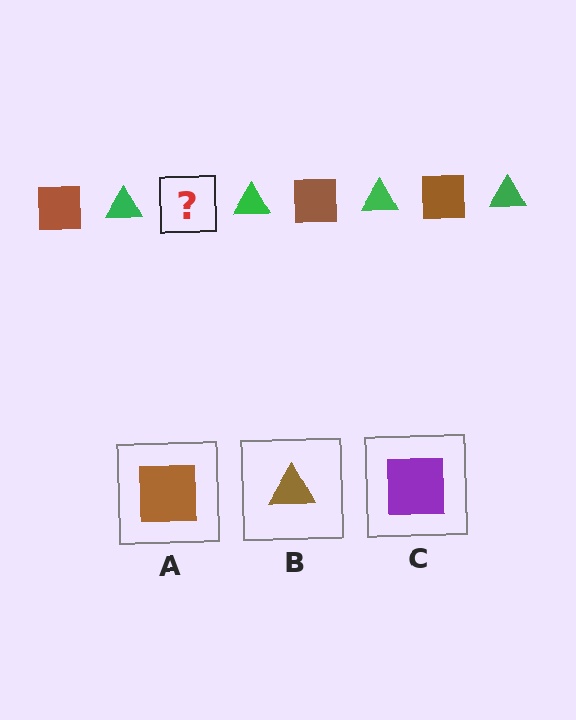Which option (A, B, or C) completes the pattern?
A.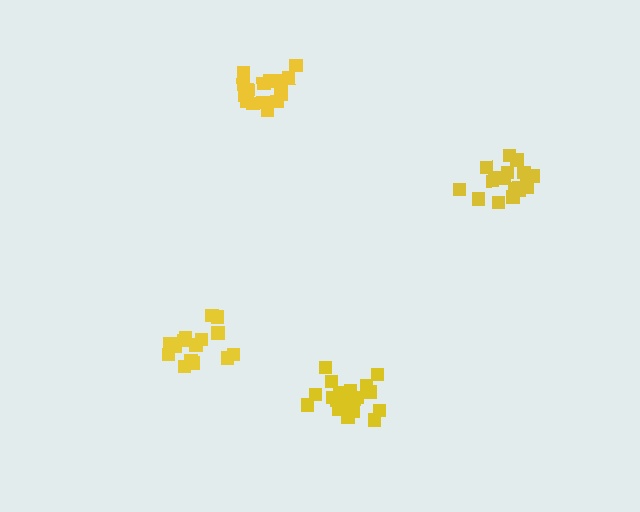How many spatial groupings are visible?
There are 4 spatial groupings.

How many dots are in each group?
Group 1: 18 dots, Group 2: 20 dots, Group 3: 16 dots, Group 4: 15 dots (69 total).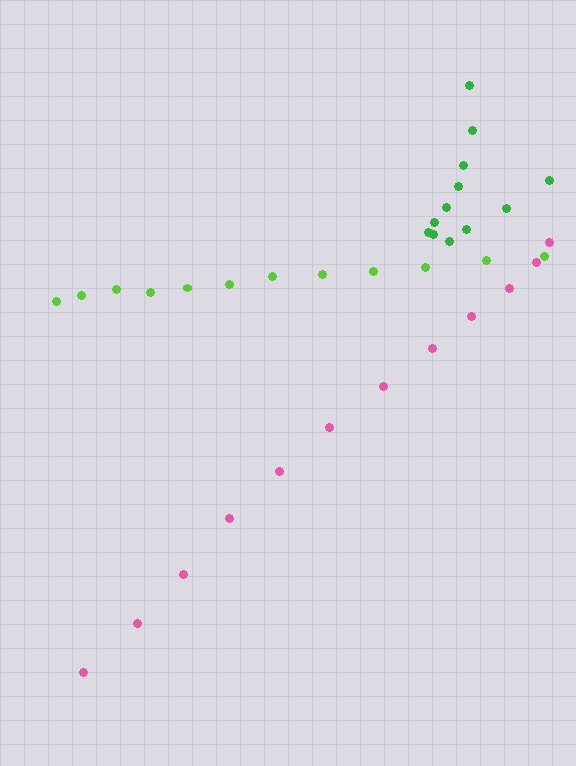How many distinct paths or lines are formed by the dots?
There are 3 distinct paths.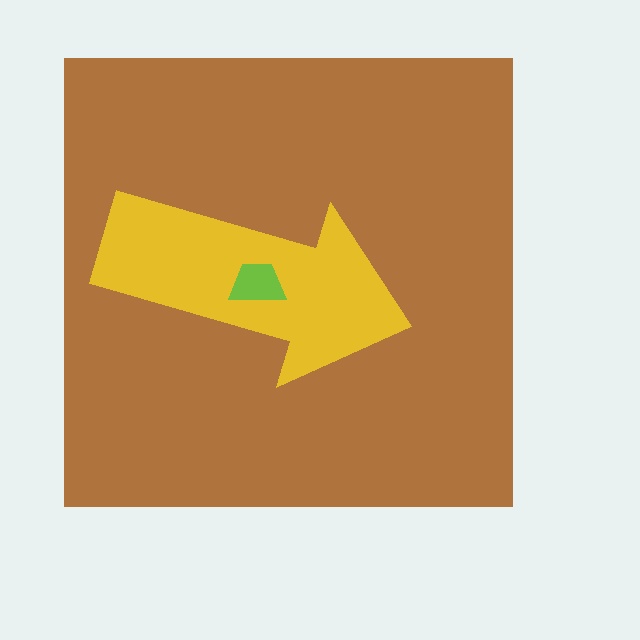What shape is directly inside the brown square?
The yellow arrow.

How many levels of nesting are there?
3.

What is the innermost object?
The lime trapezoid.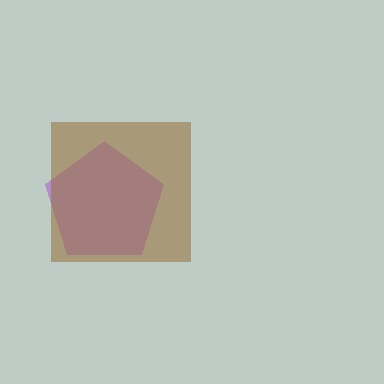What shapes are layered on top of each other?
The layered shapes are: a purple pentagon, a brown square.